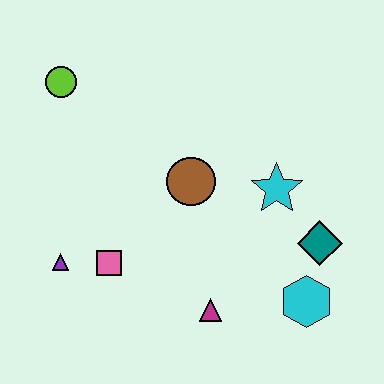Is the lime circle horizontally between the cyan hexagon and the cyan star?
No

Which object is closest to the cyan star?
The teal diamond is closest to the cyan star.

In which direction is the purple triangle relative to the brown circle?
The purple triangle is to the left of the brown circle.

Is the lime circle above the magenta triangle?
Yes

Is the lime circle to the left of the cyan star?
Yes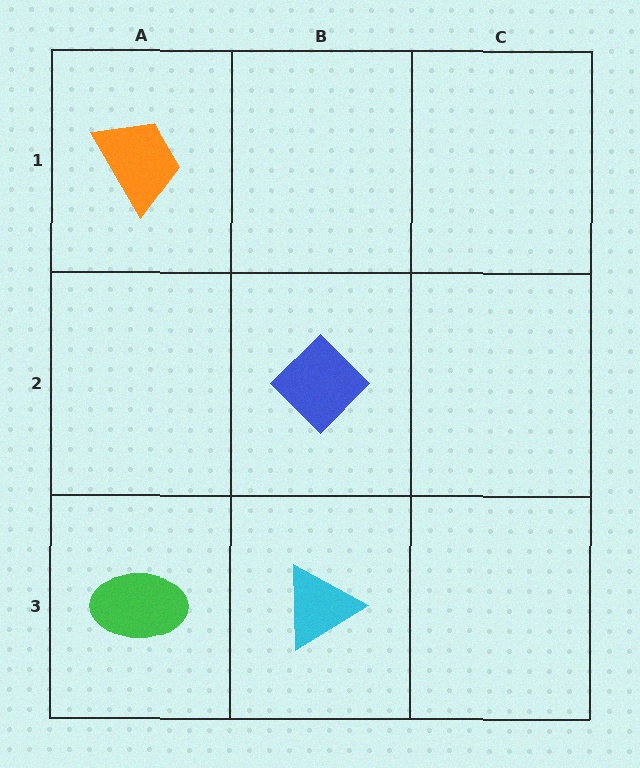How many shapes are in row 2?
1 shape.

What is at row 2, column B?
A blue diamond.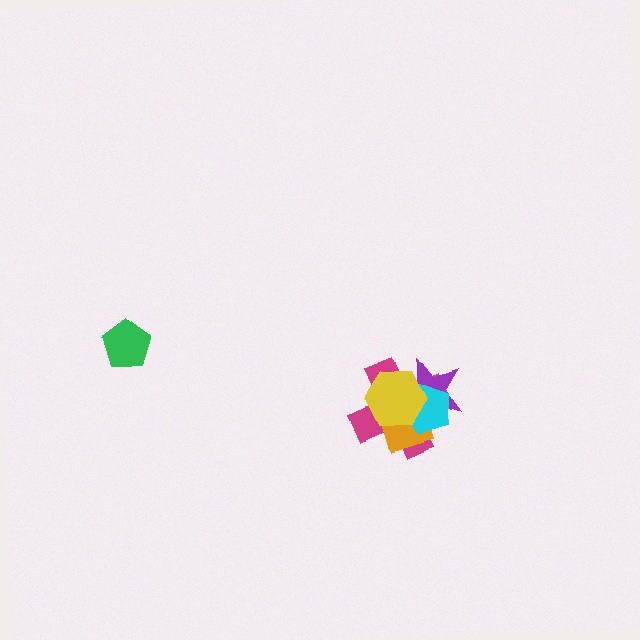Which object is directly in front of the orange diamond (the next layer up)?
The cyan pentagon is directly in front of the orange diamond.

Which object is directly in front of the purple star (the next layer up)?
The orange diamond is directly in front of the purple star.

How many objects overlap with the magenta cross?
4 objects overlap with the magenta cross.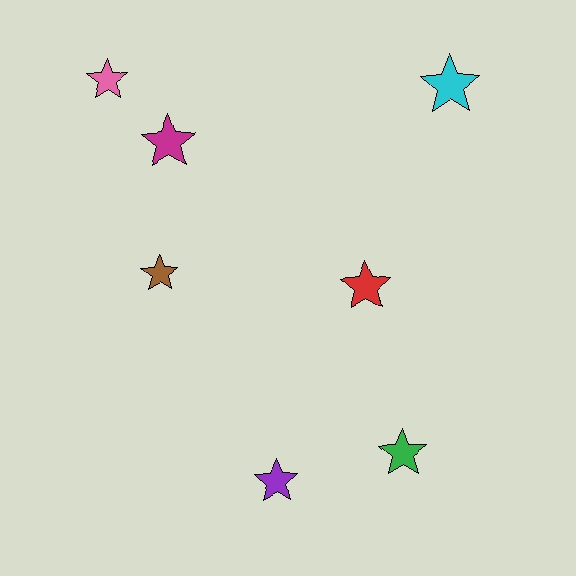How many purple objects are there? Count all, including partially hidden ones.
There is 1 purple object.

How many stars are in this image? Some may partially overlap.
There are 7 stars.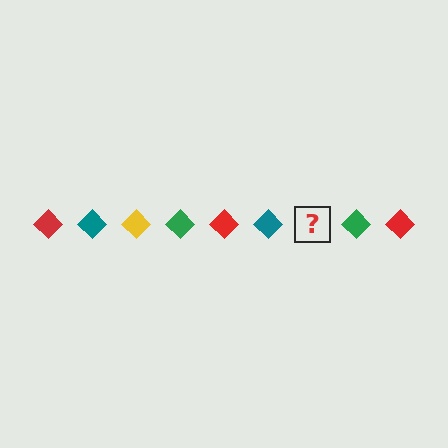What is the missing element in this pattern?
The missing element is a yellow diamond.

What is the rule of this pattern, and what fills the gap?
The rule is that the pattern cycles through red, teal, yellow, green diamonds. The gap should be filled with a yellow diamond.